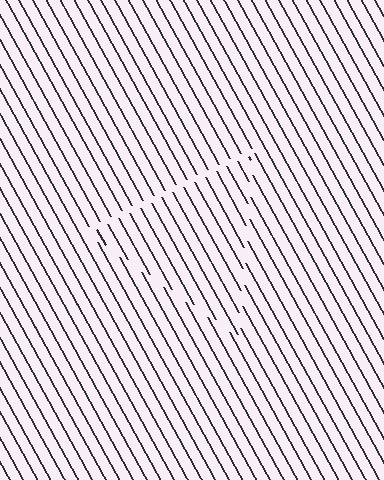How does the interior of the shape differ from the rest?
The interior of the shape contains the same grating, shifted by half a period — the contour is defined by the phase discontinuity where line-ends from the inner and outer gratings abut.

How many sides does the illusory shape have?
3 sides — the line-ends trace a triangle.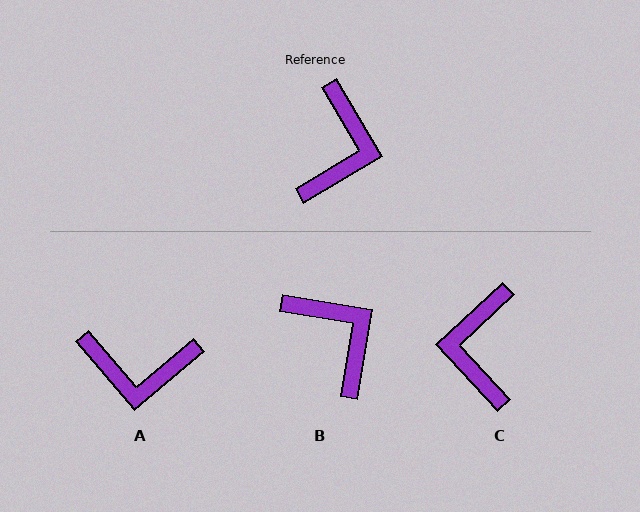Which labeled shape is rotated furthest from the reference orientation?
C, about 168 degrees away.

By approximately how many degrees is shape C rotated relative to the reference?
Approximately 168 degrees clockwise.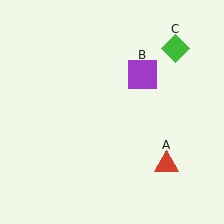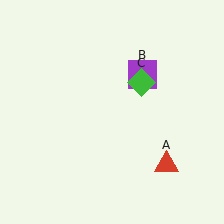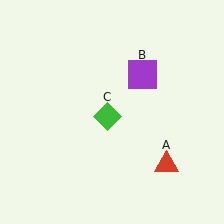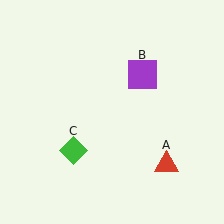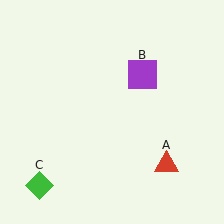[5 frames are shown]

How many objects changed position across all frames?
1 object changed position: green diamond (object C).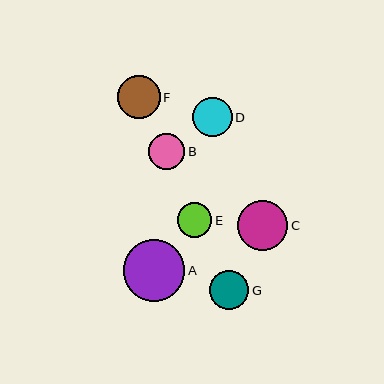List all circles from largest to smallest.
From largest to smallest: A, C, F, D, G, B, E.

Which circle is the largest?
Circle A is the largest with a size of approximately 62 pixels.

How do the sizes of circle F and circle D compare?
Circle F and circle D are approximately the same size.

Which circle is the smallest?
Circle E is the smallest with a size of approximately 34 pixels.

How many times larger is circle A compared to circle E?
Circle A is approximately 1.8 times the size of circle E.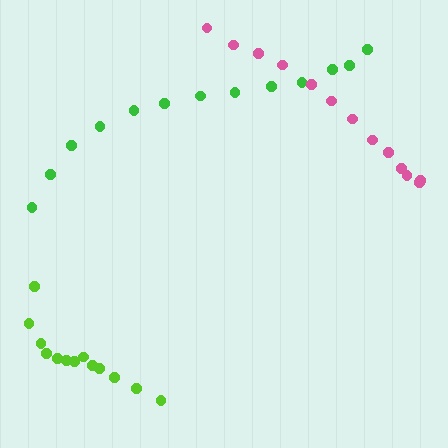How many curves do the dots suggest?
There are 3 distinct paths.